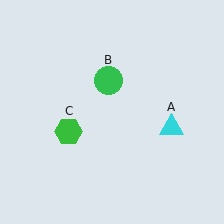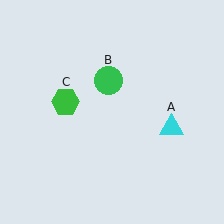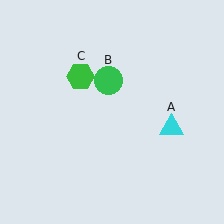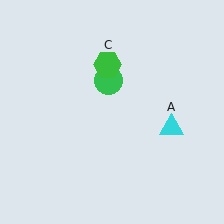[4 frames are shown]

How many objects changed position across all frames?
1 object changed position: green hexagon (object C).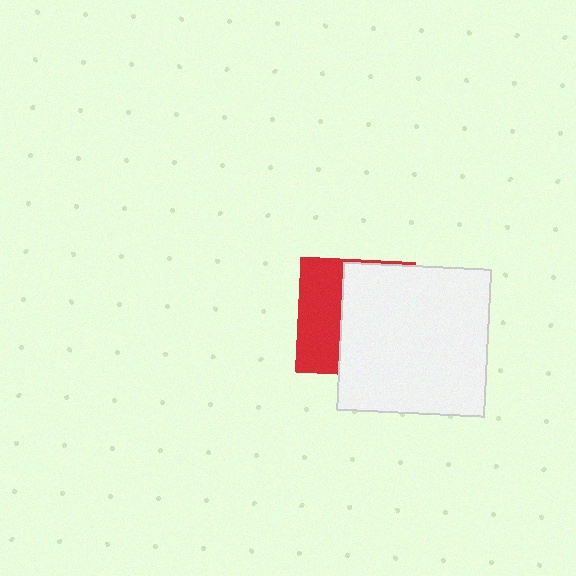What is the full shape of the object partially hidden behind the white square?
The partially hidden object is a red square.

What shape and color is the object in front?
The object in front is a white square.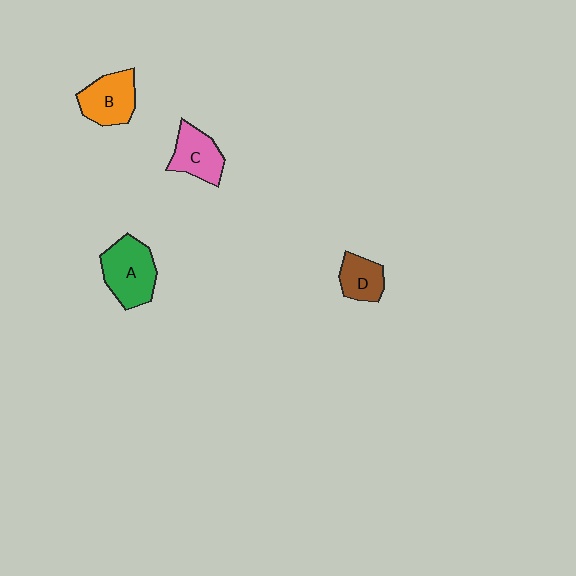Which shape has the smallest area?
Shape D (brown).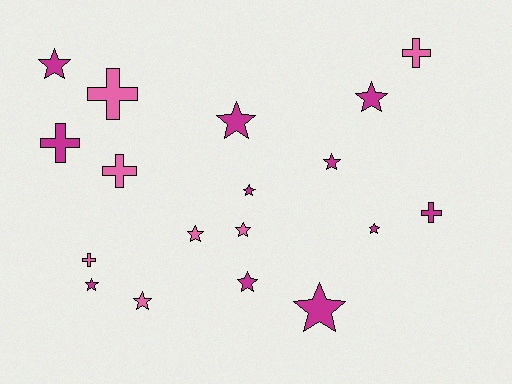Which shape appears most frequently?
Star, with 12 objects.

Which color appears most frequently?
Magenta, with 11 objects.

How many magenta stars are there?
There are 9 magenta stars.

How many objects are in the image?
There are 18 objects.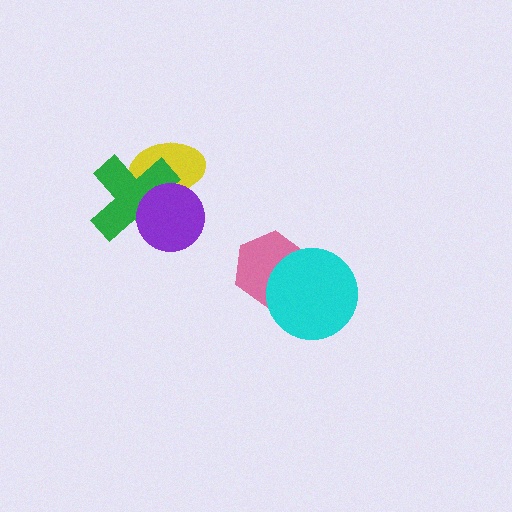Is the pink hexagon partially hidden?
Yes, it is partially covered by another shape.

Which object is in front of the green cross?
The purple circle is in front of the green cross.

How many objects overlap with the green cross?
2 objects overlap with the green cross.